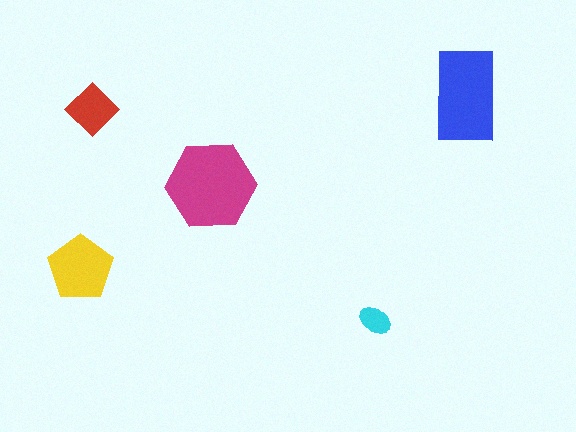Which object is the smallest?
The cyan ellipse.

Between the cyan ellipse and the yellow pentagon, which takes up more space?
The yellow pentagon.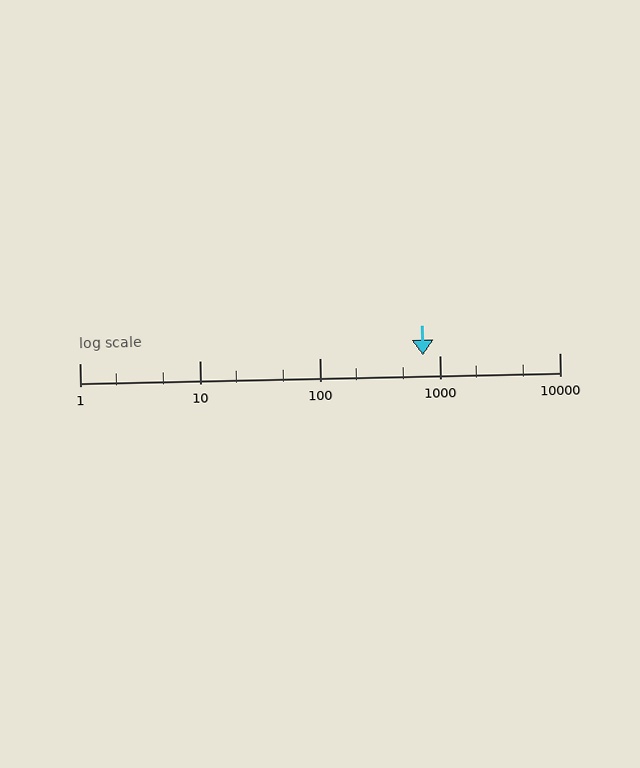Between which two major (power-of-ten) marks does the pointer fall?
The pointer is between 100 and 1000.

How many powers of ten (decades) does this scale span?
The scale spans 4 decades, from 1 to 10000.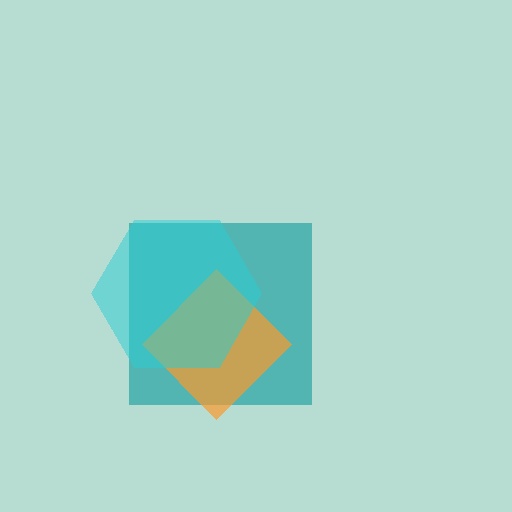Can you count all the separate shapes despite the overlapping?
Yes, there are 3 separate shapes.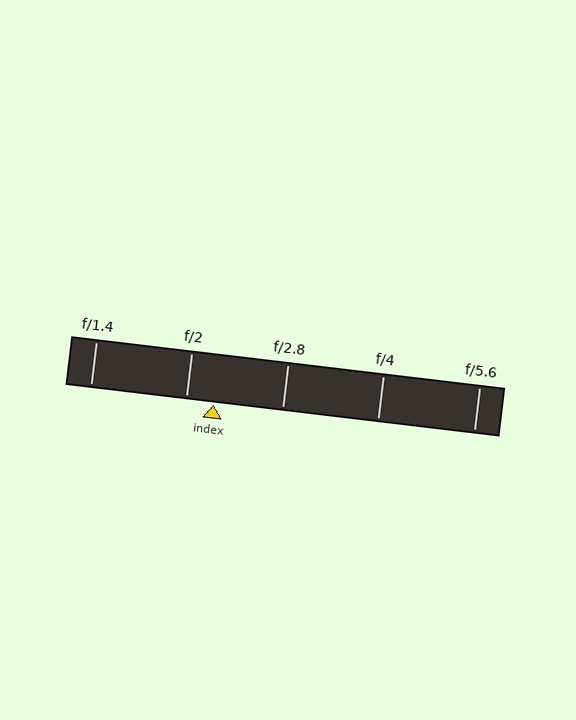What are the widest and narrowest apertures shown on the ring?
The widest aperture shown is f/1.4 and the narrowest is f/5.6.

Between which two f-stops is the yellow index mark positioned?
The index mark is between f/2 and f/2.8.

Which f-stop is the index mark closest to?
The index mark is closest to f/2.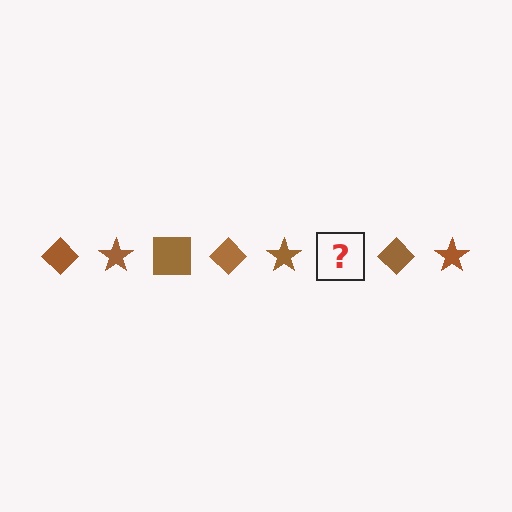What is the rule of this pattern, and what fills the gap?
The rule is that the pattern cycles through diamond, star, square shapes in brown. The gap should be filled with a brown square.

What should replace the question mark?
The question mark should be replaced with a brown square.